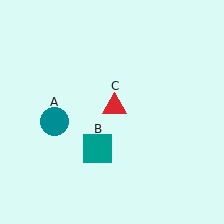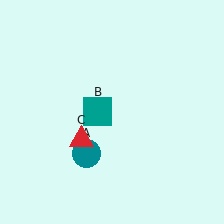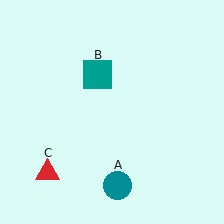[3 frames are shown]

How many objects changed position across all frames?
3 objects changed position: teal circle (object A), teal square (object B), red triangle (object C).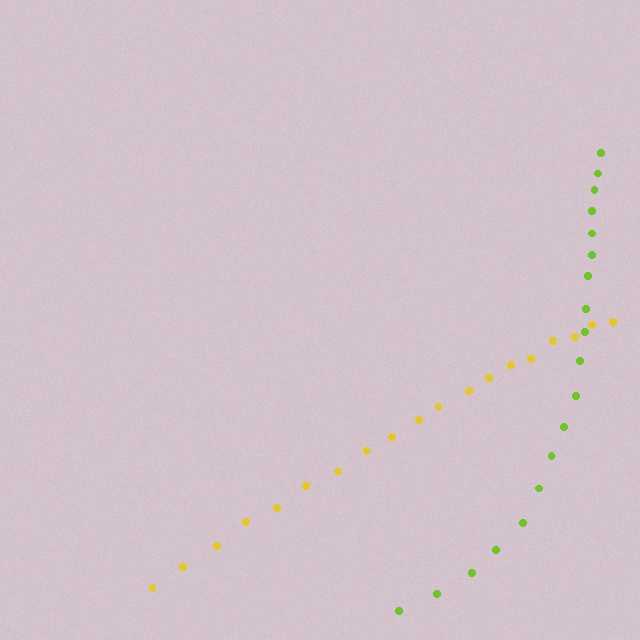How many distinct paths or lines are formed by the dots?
There are 2 distinct paths.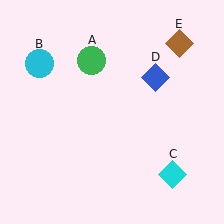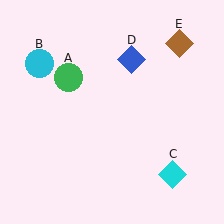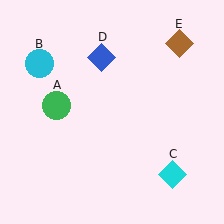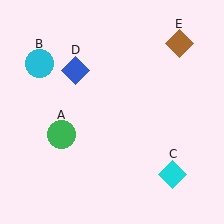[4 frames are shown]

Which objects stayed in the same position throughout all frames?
Cyan circle (object B) and cyan diamond (object C) and brown diamond (object E) remained stationary.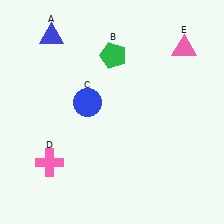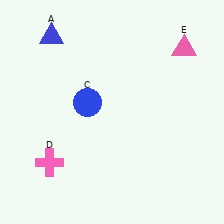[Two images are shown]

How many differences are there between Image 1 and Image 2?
There is 1 difference between the two images.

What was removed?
The green pentagon (B) was removed in Image 2.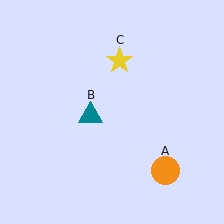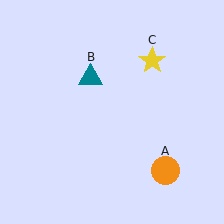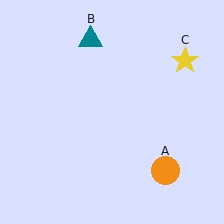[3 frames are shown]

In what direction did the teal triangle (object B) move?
The teal triangle (object B) moved up.